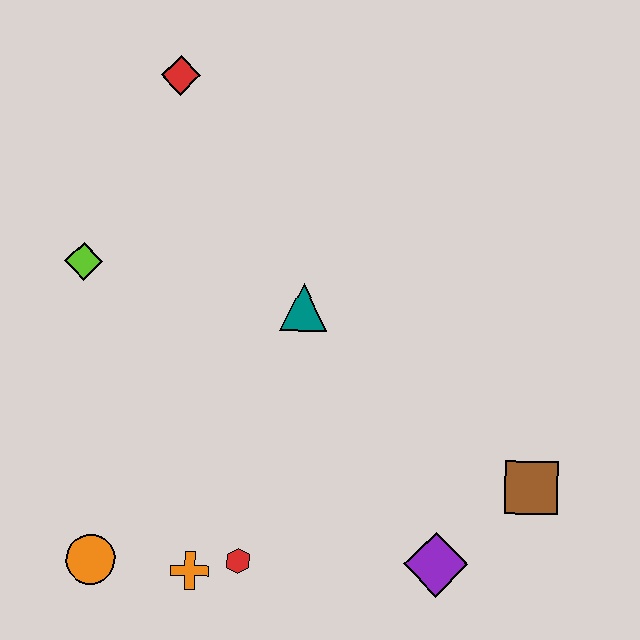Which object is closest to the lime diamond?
The red diamond is closest to the lime diamond.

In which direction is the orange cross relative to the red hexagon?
The orange cross is to the left of the red hexagon.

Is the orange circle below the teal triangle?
Yes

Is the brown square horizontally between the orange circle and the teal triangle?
No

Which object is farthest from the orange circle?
The red diamond is farthest from the orange circle.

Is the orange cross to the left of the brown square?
Yes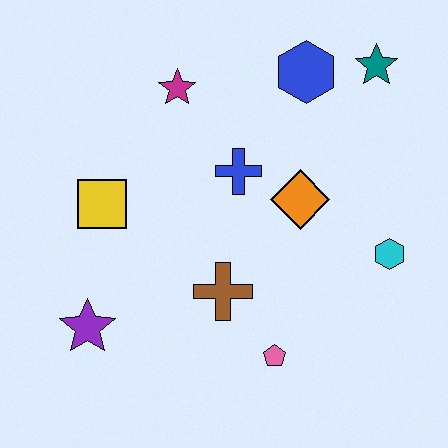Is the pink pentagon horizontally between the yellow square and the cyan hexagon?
Yes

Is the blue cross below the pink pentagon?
No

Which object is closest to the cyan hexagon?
The orange diamond is closest to the cyan hexagon.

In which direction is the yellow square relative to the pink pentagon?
The yellow square is to the left of the pink pentagon.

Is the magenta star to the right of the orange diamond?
No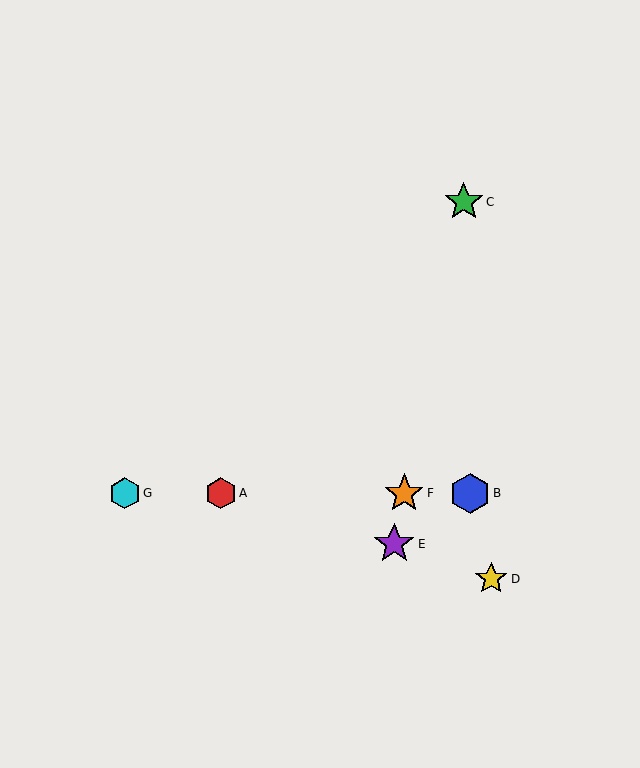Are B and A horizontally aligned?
Yes, both are at y≈493.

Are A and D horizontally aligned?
No, A is at y≈493 and D is at y≈579.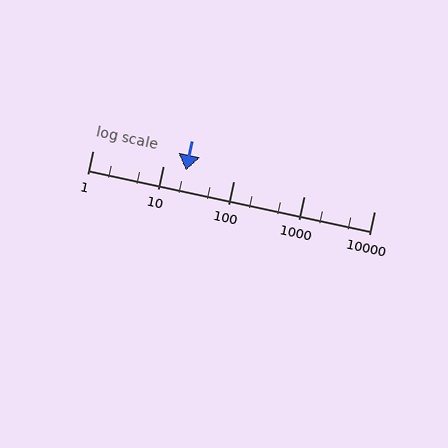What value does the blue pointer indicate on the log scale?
The pointer indicates approximately 21.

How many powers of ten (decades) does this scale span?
The scale spans 4 decades, from 1 to 10000.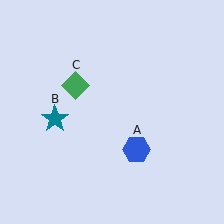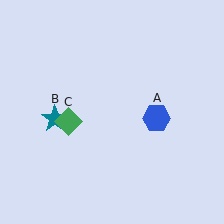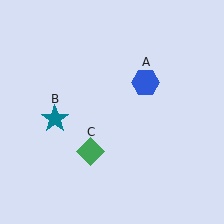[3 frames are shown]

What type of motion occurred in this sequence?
The blue hexagon (object A), green diamond (object C) rotated counterclockwise around the center of the scene.